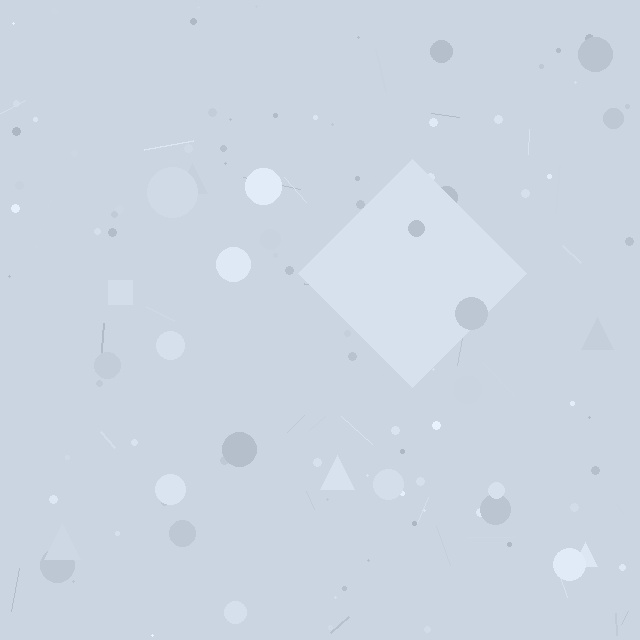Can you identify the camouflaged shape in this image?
The camouflaged shape is a diamond.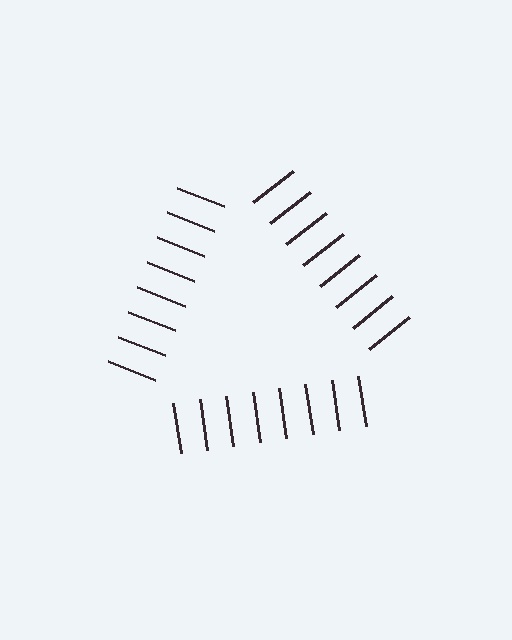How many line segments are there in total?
24 — 8 along each of the 3 edges.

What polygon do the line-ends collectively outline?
An illusory triangle — the line segments terminate on its edges but no continuous stroke is drawn.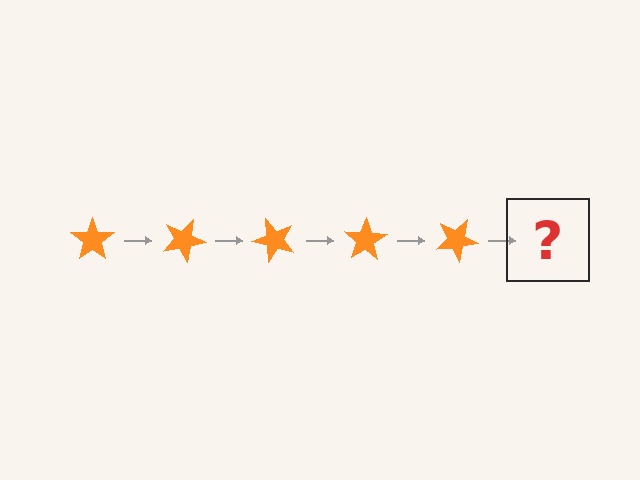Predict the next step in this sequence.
The next step is an orange star rotated 125 degrees.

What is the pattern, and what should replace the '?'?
The pattern is that the star rotates 25 degrees each step. The '?' should be an orange star rotated 125 degrees.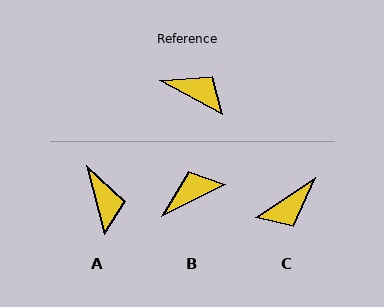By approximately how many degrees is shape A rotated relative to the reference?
Approximately 47 degrees clockwise.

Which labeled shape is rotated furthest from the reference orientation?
C, about 119 degrees away.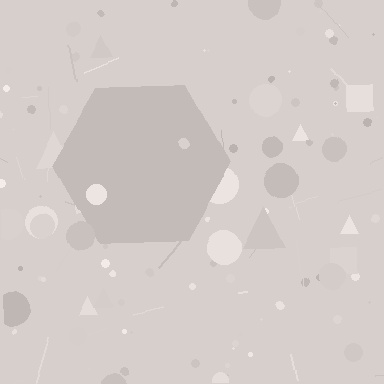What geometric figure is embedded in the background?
A hexagon is embedded in the background.